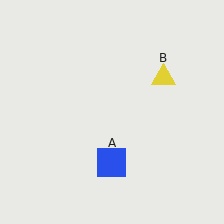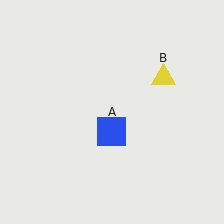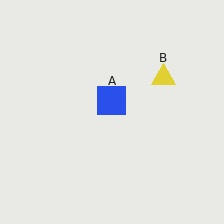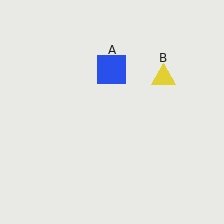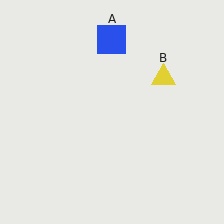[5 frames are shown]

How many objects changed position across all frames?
1 object changed position: blue square (object A).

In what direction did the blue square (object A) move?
The blue square (object A) moved up.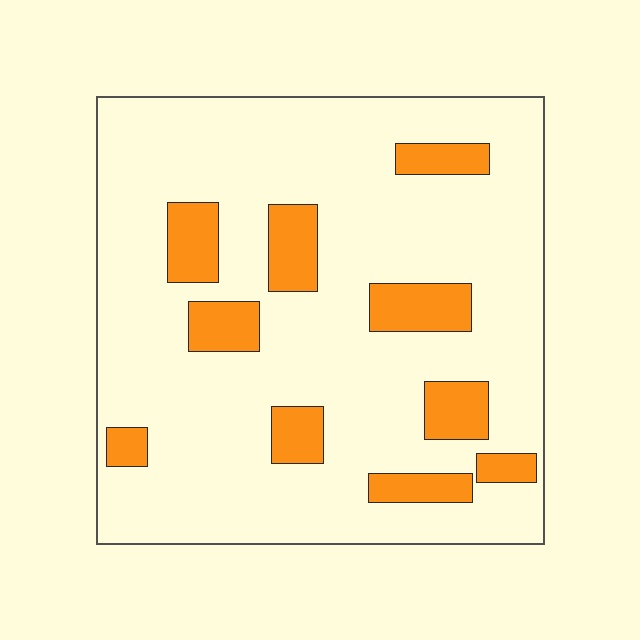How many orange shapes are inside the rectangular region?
10.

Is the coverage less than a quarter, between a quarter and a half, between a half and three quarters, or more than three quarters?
Less than a quarter.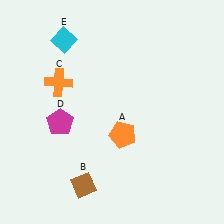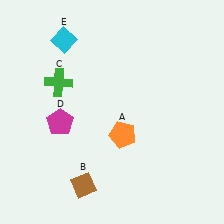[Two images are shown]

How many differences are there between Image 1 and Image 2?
There is 1 difference between the two images.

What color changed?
The cross (C) changed from orange in Image 1 to green in Image 2.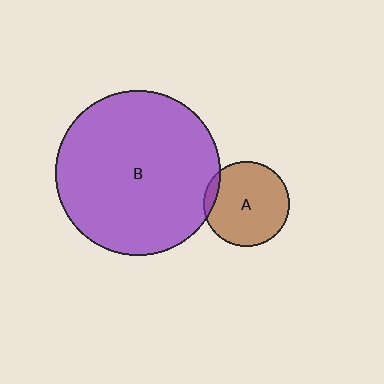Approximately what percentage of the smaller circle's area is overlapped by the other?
Approximately 5%.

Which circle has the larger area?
Circle B (purple).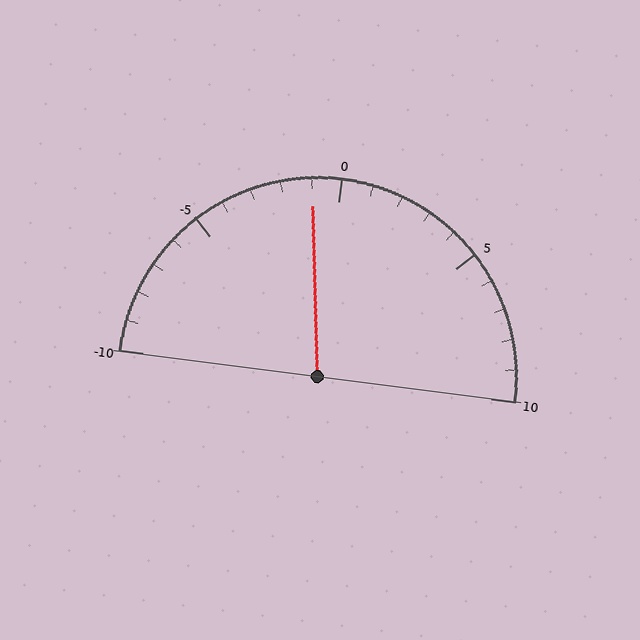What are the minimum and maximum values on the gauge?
The gauge ranges from -10 to 10.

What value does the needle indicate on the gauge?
The needle indicates approximately -1.